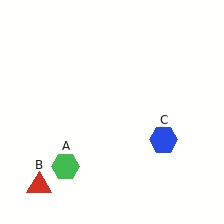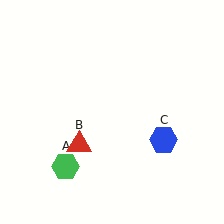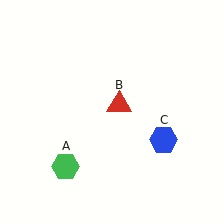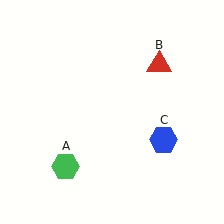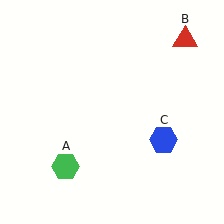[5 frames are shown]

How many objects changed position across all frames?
1 object changed position: red triangle (object B).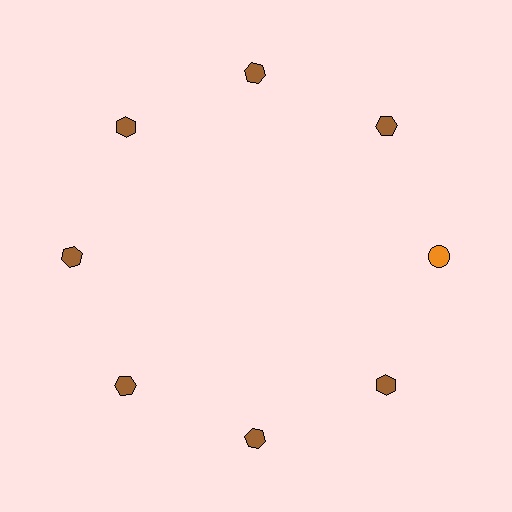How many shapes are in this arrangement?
There are 8 shapes arranged in a ring pattern.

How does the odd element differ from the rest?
It differs in both color (orange instead of brown) and shape (circle instead of hexagon).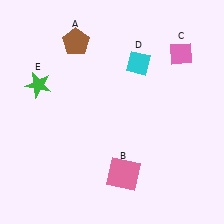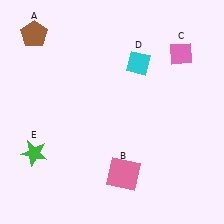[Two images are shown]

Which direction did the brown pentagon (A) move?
The brown pentagon (A) moved left.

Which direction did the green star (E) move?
The green star (E) moved down.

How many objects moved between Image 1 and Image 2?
2 objects moved between the two images.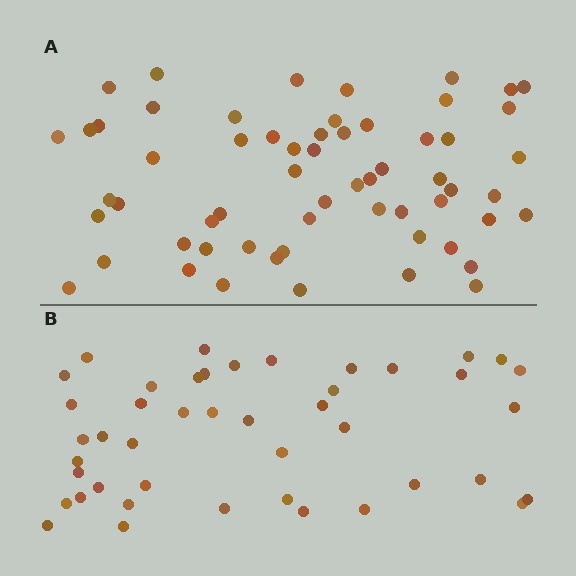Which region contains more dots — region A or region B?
Region A (the top region) has more dots.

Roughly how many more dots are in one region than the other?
Region A has approximately 15 more dots than region B.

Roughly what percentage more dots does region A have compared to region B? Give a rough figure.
About 35% more.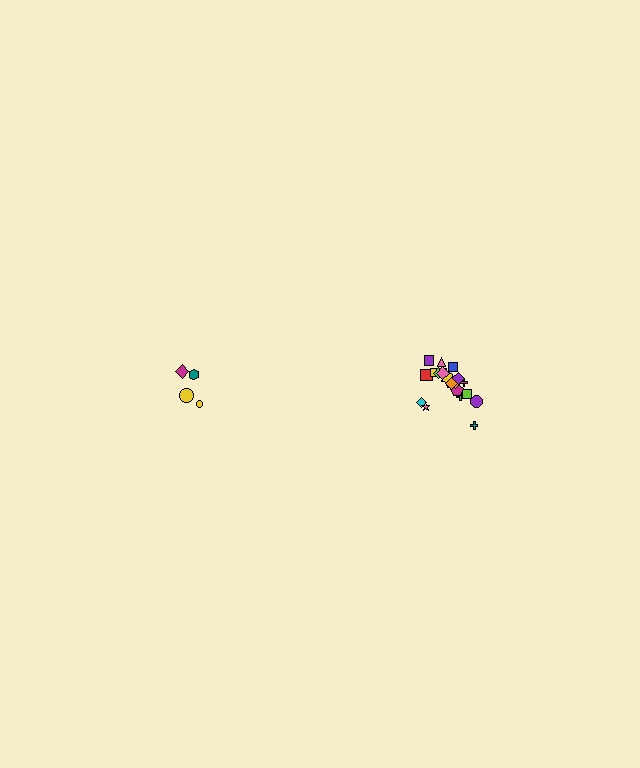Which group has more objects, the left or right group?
The right group.